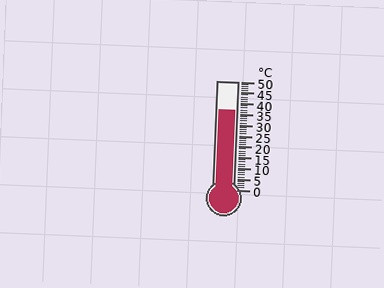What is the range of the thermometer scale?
The thermometer scale ranges from 0°C to 50°C.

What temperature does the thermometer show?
The thermometer shows approximately 37°C.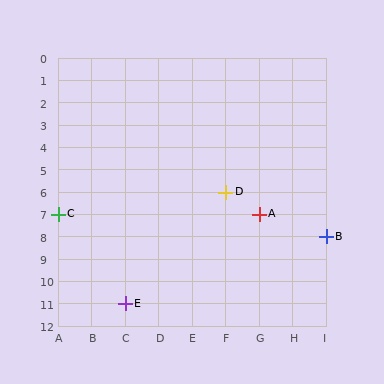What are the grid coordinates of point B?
Point B is at grid coordinates (I, 8).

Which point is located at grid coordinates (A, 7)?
Point C is at (A, 7).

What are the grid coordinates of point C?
Point C is at grid coordinates (A, 7).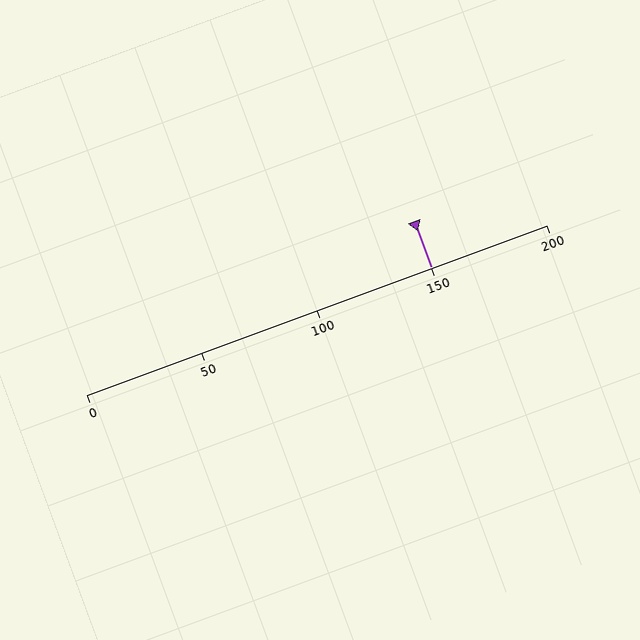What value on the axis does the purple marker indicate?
The marker indicates approximately 150.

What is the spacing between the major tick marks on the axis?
The major ticks are spaced 50 apart.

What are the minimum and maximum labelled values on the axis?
The axis runs from 0 to 200.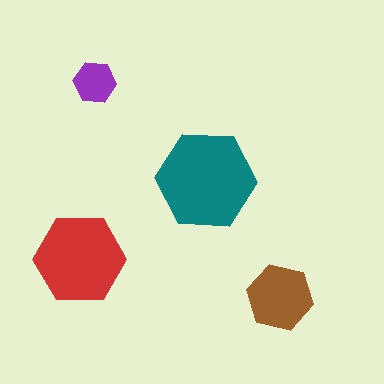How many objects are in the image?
There are 4 objects in the image.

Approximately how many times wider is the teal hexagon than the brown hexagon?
About 1.5 times wider.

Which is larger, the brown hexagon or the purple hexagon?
The brown one.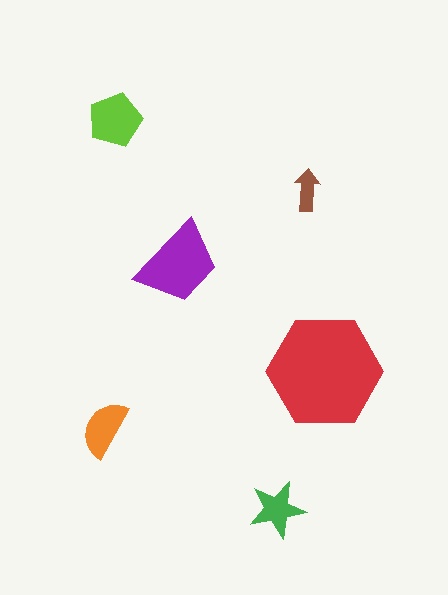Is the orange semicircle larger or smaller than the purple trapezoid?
Smaller.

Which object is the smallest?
The brown arrow.